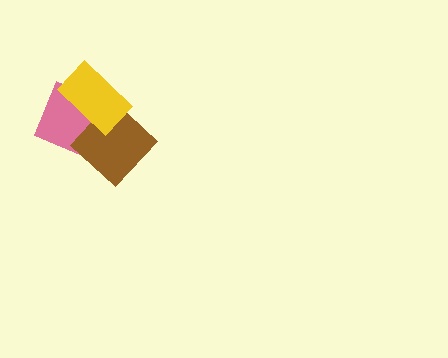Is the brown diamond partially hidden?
Yes, it is partially covered by another shape.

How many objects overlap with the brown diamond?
2 objects overlap with the brown diamond.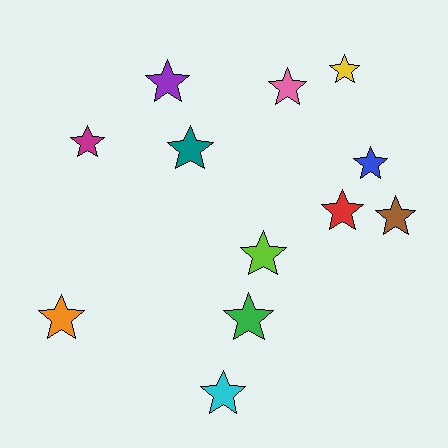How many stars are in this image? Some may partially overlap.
There are 12 stars.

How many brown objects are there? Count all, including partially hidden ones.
There is 1 brown object.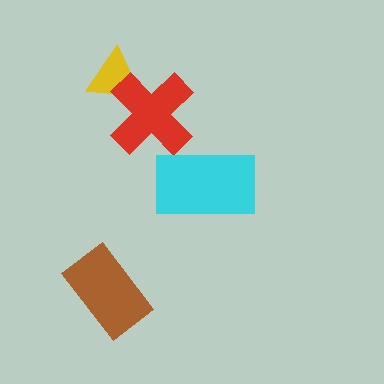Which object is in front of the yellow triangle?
The red cross is in front of the yellow triangle.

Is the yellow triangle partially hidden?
Yes, it is partially covered by another shape.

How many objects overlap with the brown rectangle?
0 objects overlap with the brown rectangle.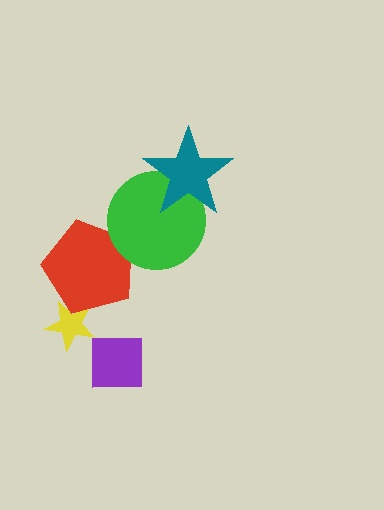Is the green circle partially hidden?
Yes, it is partially covered by another shape.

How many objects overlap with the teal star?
1 object overlaps with the teal star.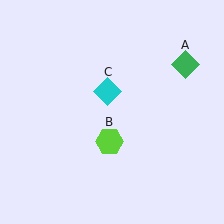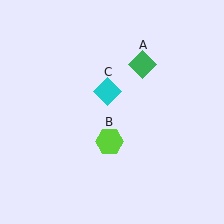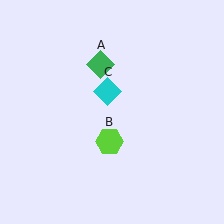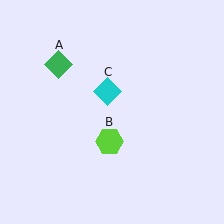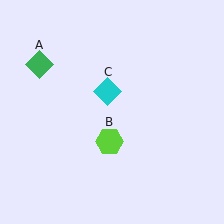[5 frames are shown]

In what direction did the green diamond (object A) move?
The green diamond (object A) moved left.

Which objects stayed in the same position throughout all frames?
Lime hexagon (object B) and cyan diamond (object C) remained stationary.